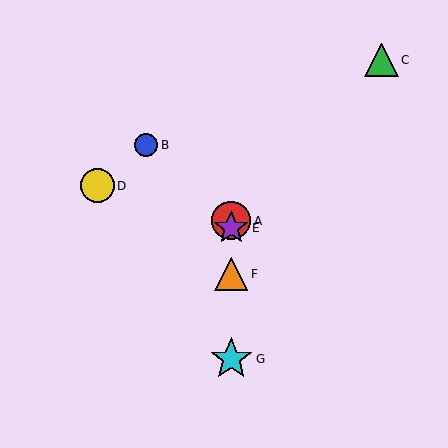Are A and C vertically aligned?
No, A is at x≈231 and C is at x≈381.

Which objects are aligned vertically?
Objects A, E, F, G are aligned vertically.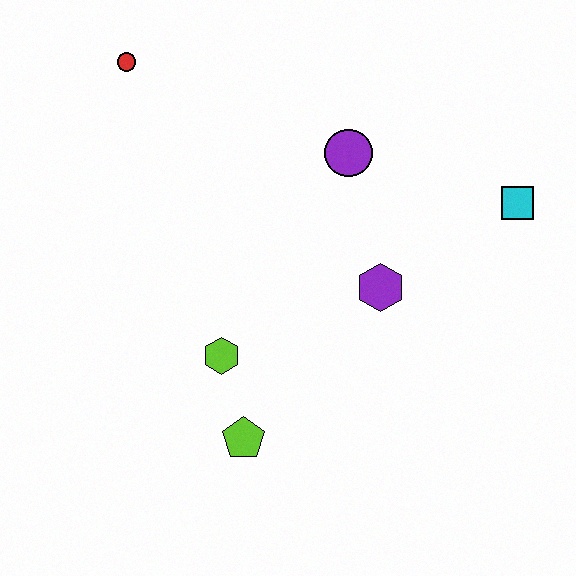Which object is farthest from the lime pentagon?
The red circle is farthest from the lime pentagon.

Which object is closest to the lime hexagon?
The lime pentagon is closest to the lime hexagon.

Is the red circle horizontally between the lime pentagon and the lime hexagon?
No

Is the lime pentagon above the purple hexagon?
No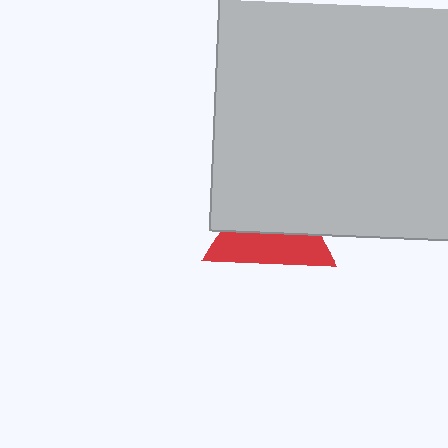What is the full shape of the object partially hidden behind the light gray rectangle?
The partially hidden object is a red triangle.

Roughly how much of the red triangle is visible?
A small part of it is visible (roughly 44%).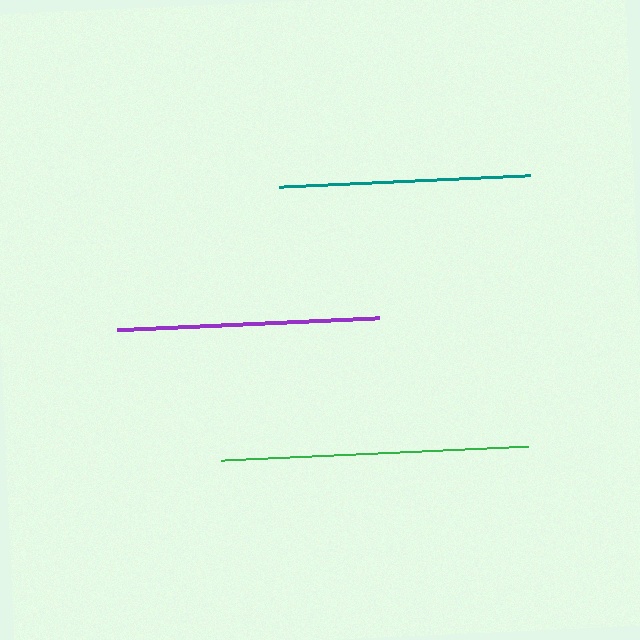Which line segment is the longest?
The green line is the longest at approximately 307 pixels.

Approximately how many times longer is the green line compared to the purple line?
The green line is approximately 1.2 times the length of the purple line.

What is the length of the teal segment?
The teal segment is approximately 251 pixels long.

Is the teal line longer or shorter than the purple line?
The purple line is longer than the teal line.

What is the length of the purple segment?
The purple segment is approximately 262 pixels long.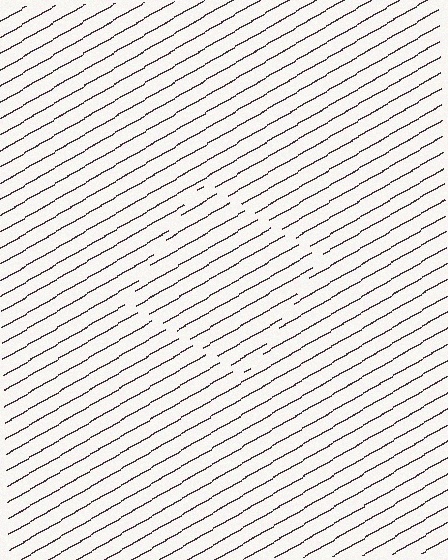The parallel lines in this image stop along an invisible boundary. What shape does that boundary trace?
An illusory square. The interior of the shape contains the same grating, shifted by half a period — the contour is defined by the phase discontinuity where line-ends from the inner and outer gratings abut.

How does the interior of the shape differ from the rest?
The interior of the shape contains the same grating, shifted by half a period — the contour is defined by the phase discontinuity where line-ends from the inner and outer gratings abut.